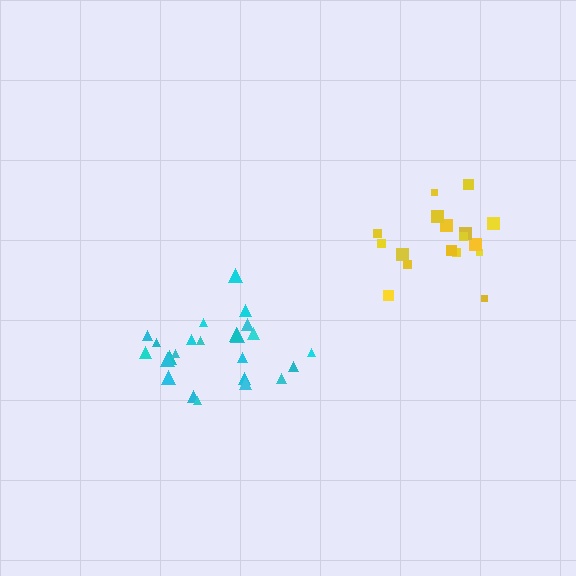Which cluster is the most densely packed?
Yellow.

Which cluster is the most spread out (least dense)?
Cyan.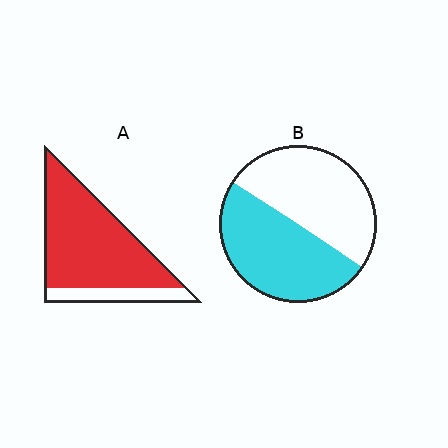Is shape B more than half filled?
Roughly half.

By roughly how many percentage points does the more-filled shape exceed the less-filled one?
By roughly 30 percentage points (A over B).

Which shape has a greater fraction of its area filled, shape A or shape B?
Shape A.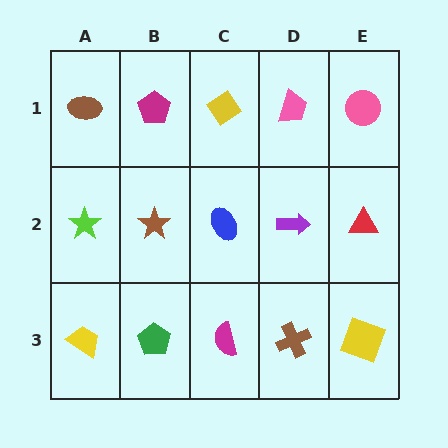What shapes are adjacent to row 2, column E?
A pink circle (row 1, column E), a yellow square (row 3, column E), a purple arrow (row 2, column D).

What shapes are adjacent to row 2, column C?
A yellow diamond (row 1, column C), a magenta semicircle (row 3, column C), a brown star (row 2, column B), a purple arrow (row 2, column D).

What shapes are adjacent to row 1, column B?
A brown star (row 2, column B), a brown ellipse (row 1, column A), a yellow diamond (row 1, column C).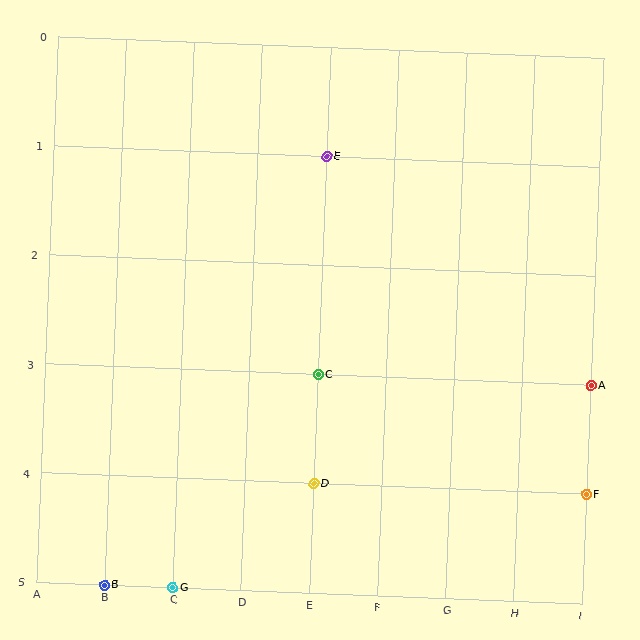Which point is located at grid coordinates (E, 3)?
Point C is at (E, 3).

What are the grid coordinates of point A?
Point A is at grid coordinates (I, 3).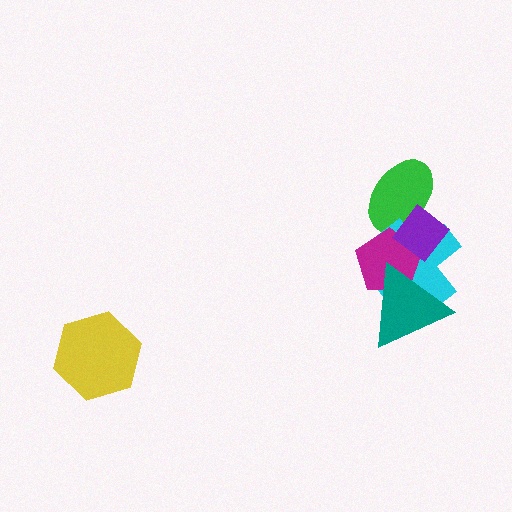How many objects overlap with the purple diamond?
3 objects overlap with the purple diamond.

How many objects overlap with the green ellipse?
3 objects overlap with the green ellipse.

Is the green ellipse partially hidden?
Yes, it is partially covered by another shape.